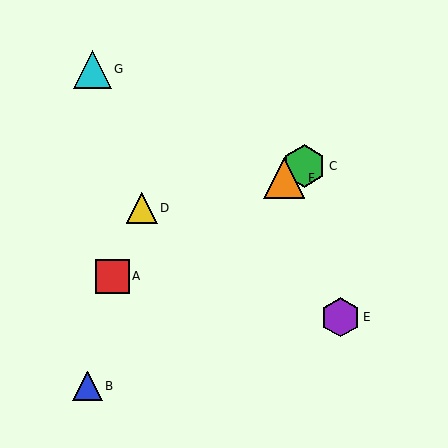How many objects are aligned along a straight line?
3 objects (A, C, F) are aligned along a straight line.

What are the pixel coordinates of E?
Object E is at (341, 317).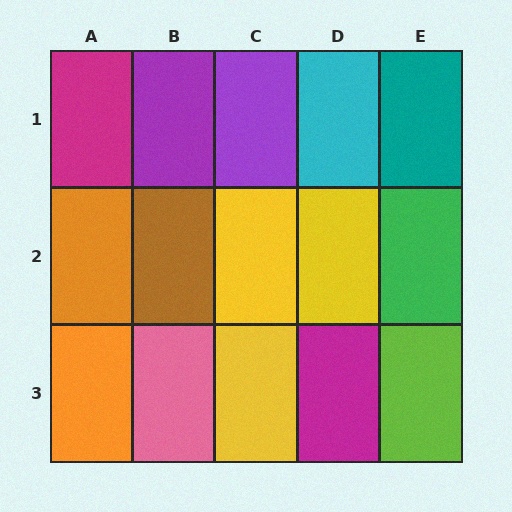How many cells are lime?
1 cell is lime.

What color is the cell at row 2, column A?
Orange.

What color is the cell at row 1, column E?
Teal.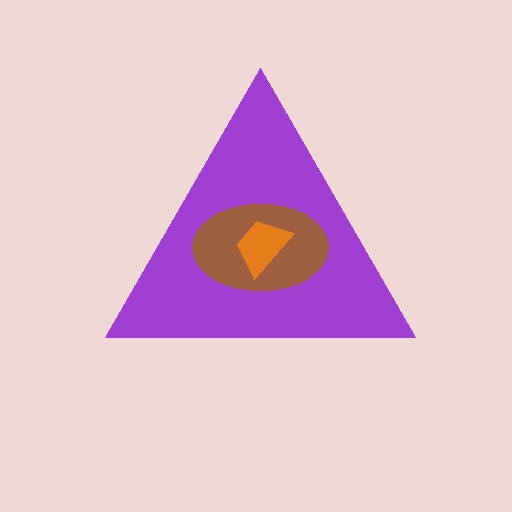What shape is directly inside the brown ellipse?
The orange trapezoid.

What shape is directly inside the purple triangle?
The brown ellipse.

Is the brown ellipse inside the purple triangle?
Yes.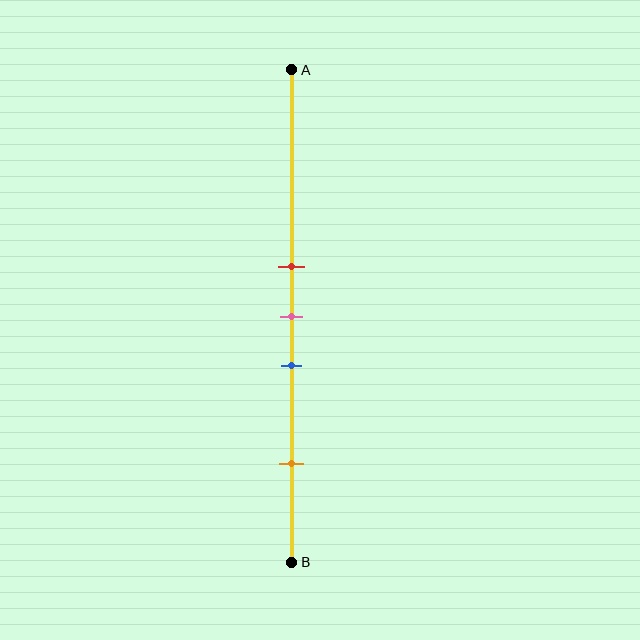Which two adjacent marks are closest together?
The red and pink marks are the closest adjacent pair.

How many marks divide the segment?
There are 4 marks dividing the segment.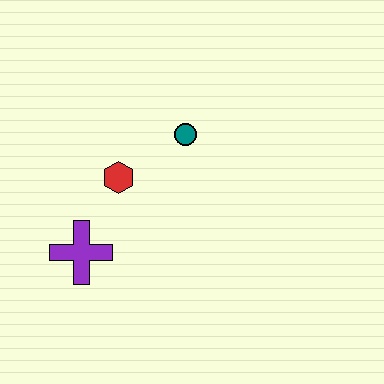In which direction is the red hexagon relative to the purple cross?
The red hexagon is above the purple cross.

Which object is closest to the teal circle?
The red hexagon is closest to the teal circle.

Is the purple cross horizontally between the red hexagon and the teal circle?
No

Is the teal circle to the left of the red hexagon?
No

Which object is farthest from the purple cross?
The teal circle is farthest from the purple cross.